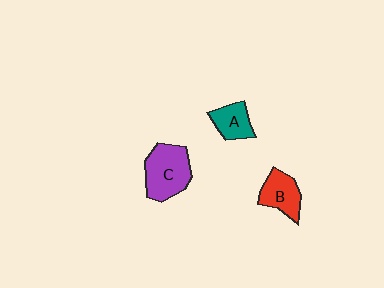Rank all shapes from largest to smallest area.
From largest to smallest: C (purple), B (red), A (teal).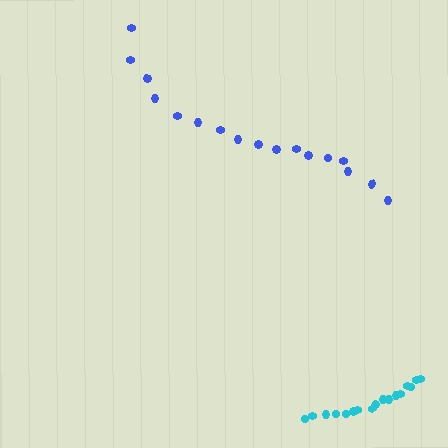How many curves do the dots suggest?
There are 2 distinct paths.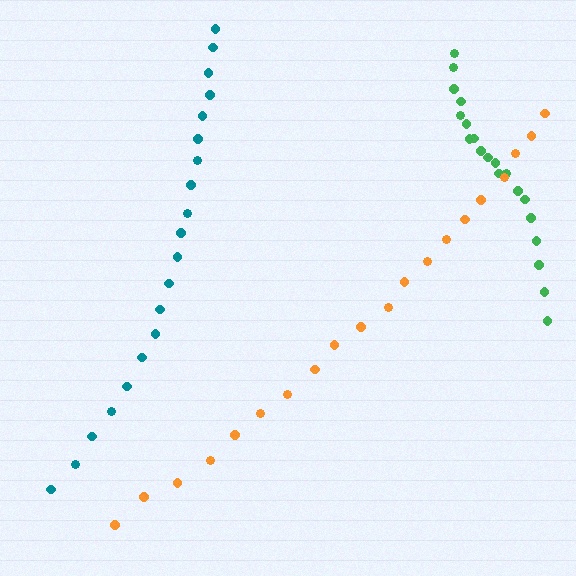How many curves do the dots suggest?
There are 3 distinct paths.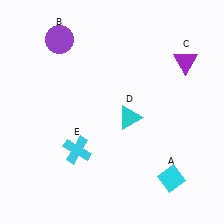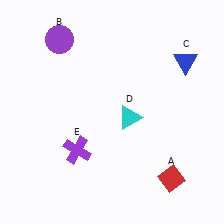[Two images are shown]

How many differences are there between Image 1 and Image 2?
There are 3 differences between the two images.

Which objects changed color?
A changed from cyan to red. C changed from purple to blue. E changed from cyan to purple.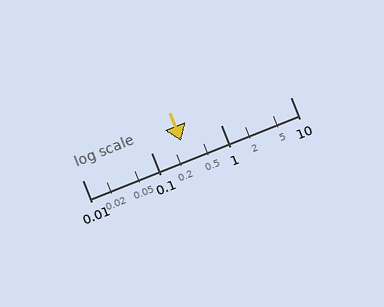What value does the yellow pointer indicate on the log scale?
The pointer indicates approximately 0.27.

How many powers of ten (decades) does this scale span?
The scale spans 3 decades, from 0.01 to 10.